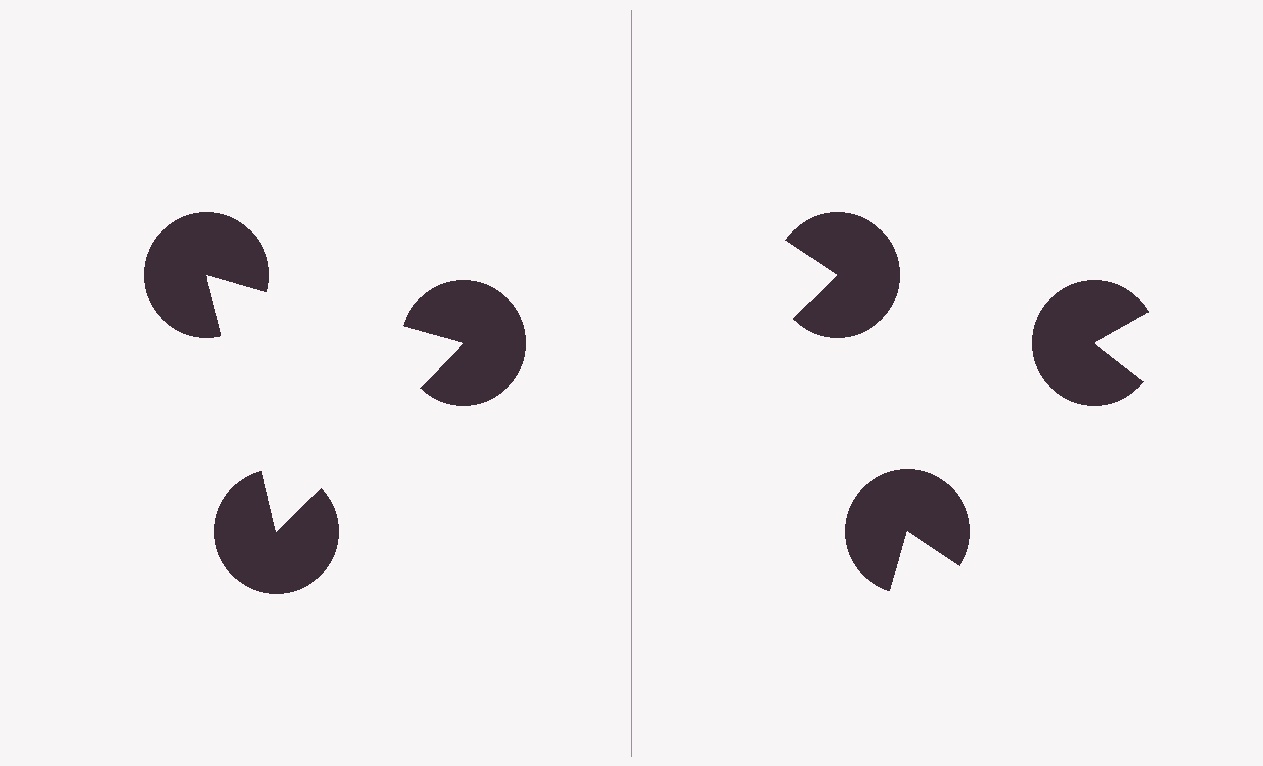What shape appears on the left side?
An illusory triangle.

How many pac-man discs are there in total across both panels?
6 — 3 on each side.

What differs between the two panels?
The pac-man discs are positioned identically on both sides; only the wedge orientations differ. On the left they align to a triangle; on the right they are misaligned.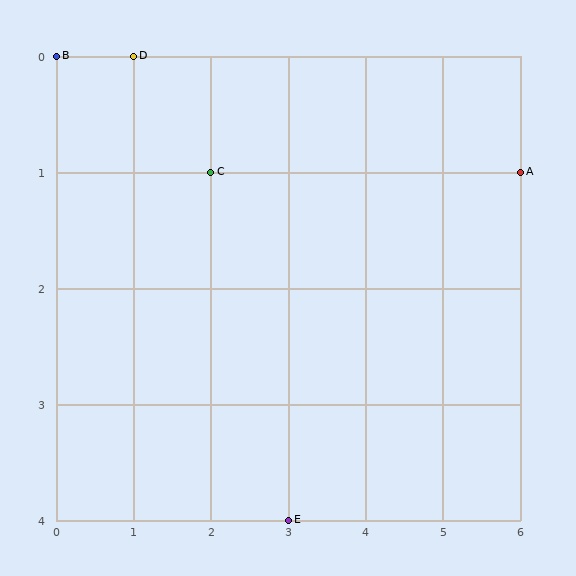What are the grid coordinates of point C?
Point C is at grid coordinates (2, 1).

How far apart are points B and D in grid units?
Points B and D are 1 column apart.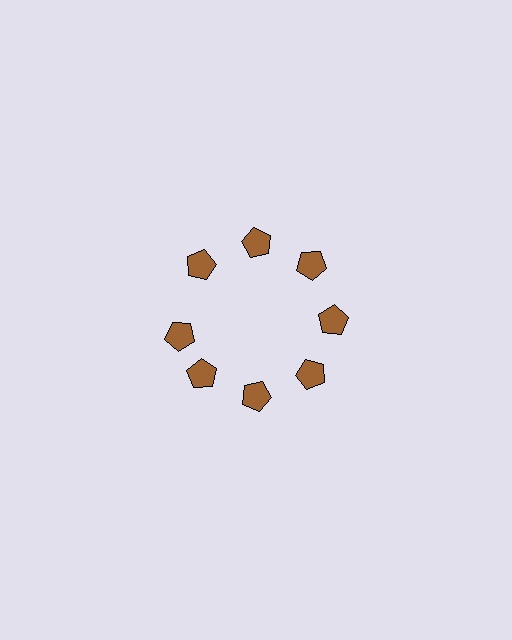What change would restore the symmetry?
The symmetry would be restored by rotating it back into even spacing with its neighbors so that all 8 pentagons sit at equal angles and equal distance from the center.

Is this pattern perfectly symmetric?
No. The 8 brown pentagons are arranged in a ring, but one element near the 9 o'clock position is rotated out of alignment along the ring, breaking the 8-fold rotational symmetry.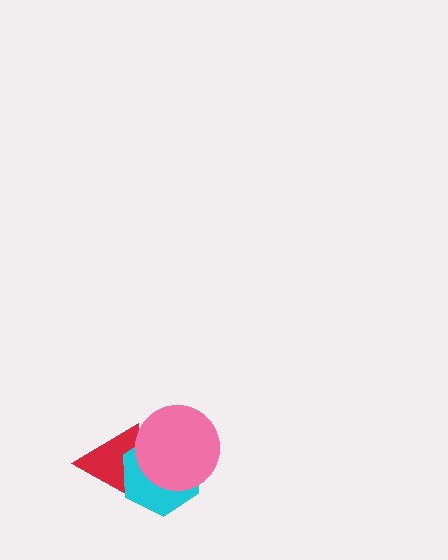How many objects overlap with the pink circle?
2 objects overlap with the pink circle.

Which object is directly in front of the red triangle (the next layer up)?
The cyan hexagon is directly in front of the red triangle.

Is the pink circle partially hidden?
No, no other shape covers it.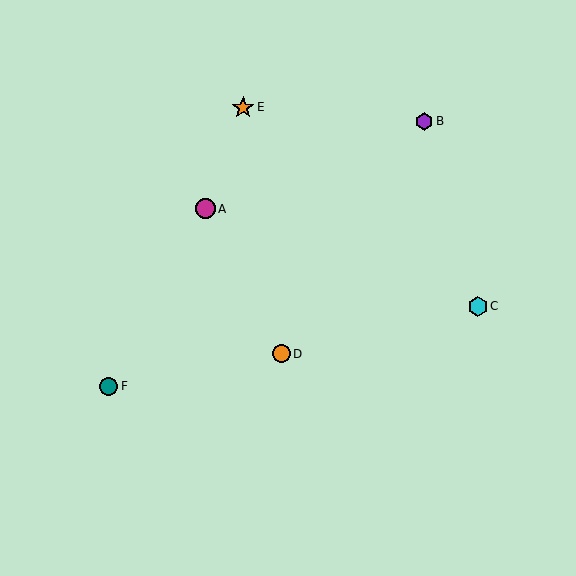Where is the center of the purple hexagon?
The center of the purple hexagon is at (424, 121).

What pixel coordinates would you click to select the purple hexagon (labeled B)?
Click at (424, 121) to select the purple hexagon B.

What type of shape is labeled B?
Shape B is a purple hexagon.